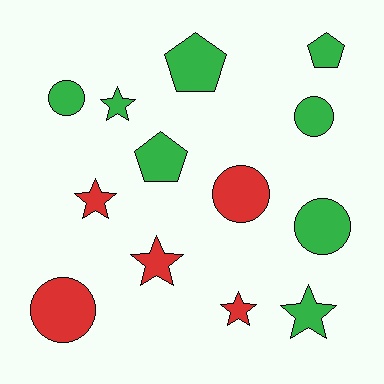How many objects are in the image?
There are 13 objects.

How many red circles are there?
There are 2 red circles.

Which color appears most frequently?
Green, with 8 objects.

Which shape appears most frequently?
Circle, with 5 objects.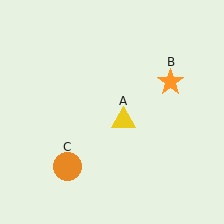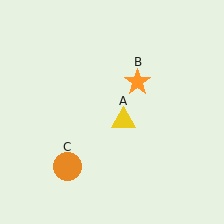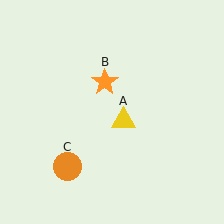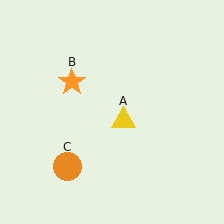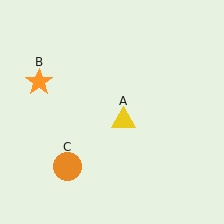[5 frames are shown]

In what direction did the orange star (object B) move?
The orange star (object B) moved left.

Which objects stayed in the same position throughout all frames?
Yellow triangle (object A) and orange circle (object C) remained stationary.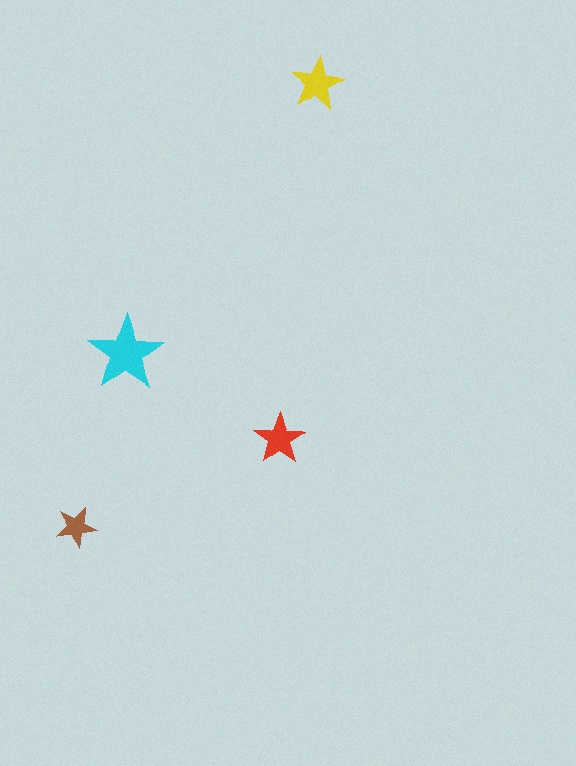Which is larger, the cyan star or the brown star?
The cyan one.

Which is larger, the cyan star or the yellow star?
The cyan one.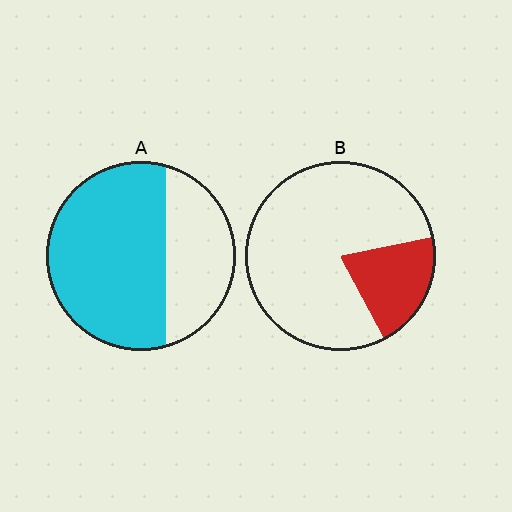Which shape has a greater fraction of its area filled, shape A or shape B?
Shape A.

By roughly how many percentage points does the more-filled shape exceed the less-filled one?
By roughly 45 percentage points (A over B).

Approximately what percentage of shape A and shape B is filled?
A is approximately 65% and B is approximately 20%.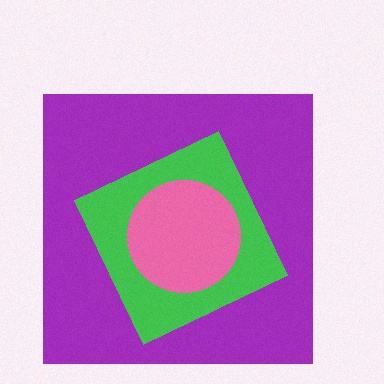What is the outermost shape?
The purple square.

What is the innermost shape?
The pink circle.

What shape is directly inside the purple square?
The green diamond.